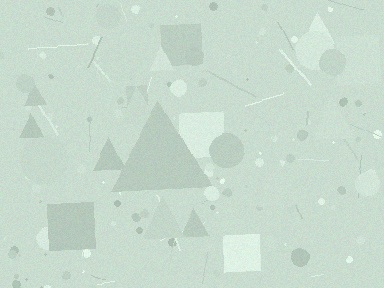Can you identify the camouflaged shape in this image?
The camouflaged shape is a triangle.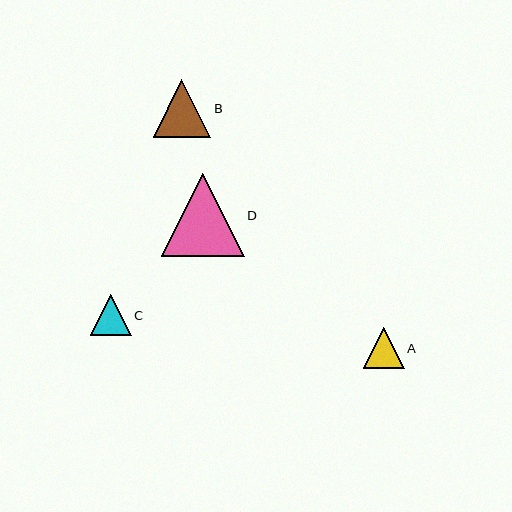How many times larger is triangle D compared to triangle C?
Triangle D is approximately 2.0 times the size of triangle C.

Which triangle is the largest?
Triangle D is the largest with a size of approximately 83 pixels.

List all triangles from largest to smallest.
From largest to smallest: D, B, A, C.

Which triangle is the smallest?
Triangle C is the smallest with a size of approximately 41 pixels.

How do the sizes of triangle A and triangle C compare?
Triangle A and triangle C are approximately the same size.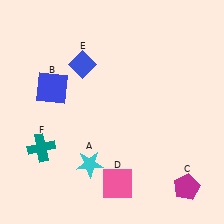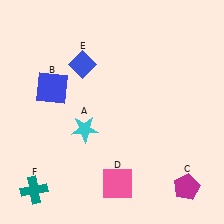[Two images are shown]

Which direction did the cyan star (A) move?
The cyan star (A) moved up.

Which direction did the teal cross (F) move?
The teal cross (F) moved down.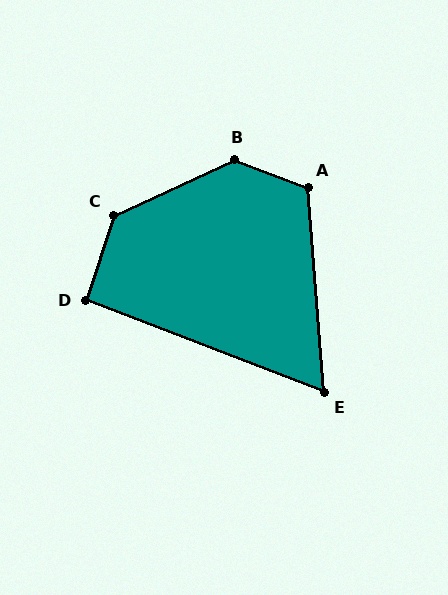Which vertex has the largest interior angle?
B, at approximately 135 degrees.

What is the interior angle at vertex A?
Approximately 116 degrees (obtuse).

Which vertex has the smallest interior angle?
E, at approximately 64 degrees.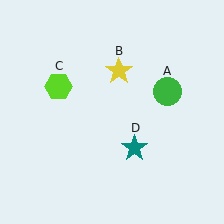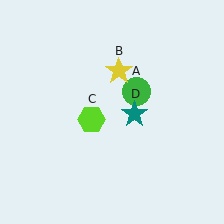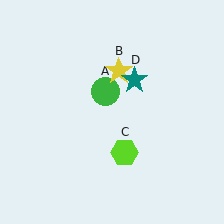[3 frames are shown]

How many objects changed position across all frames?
3 objects changed position: green circle (object A), lime hexagon (object C), teal star (object D).